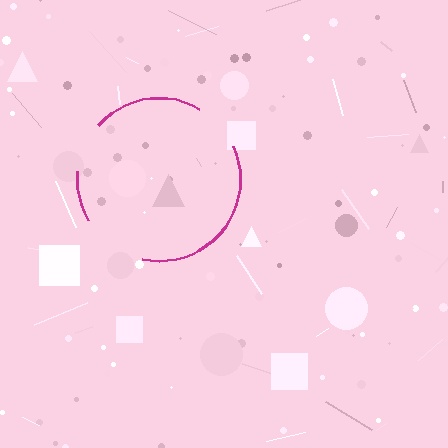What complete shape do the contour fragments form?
The contour fragments form a circle.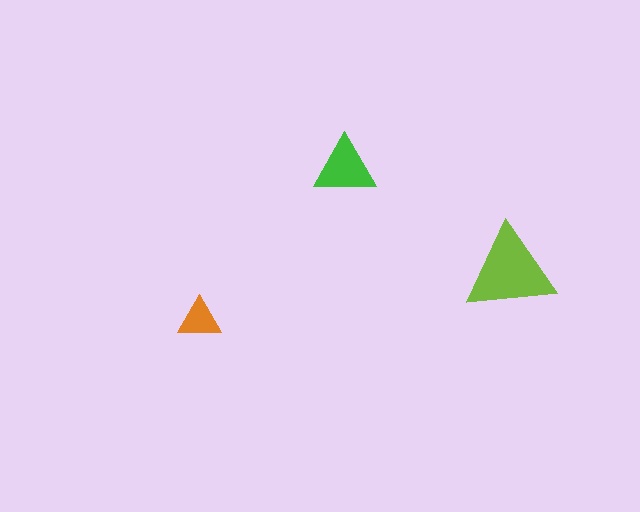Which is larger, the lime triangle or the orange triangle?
The lime one.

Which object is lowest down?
The orange triangle is bottommost.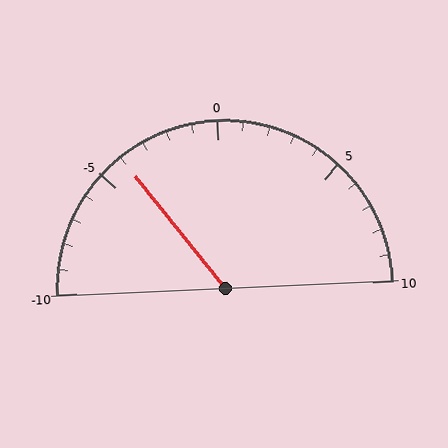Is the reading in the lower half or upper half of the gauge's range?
The reading is in the lower half of the range (-10 to 10).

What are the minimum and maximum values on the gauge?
The gauge ranges from -10 to 10.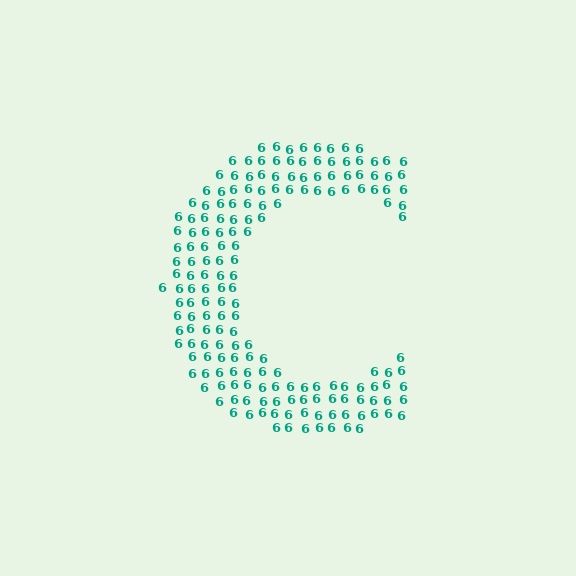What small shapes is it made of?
It is made of small digit 6's.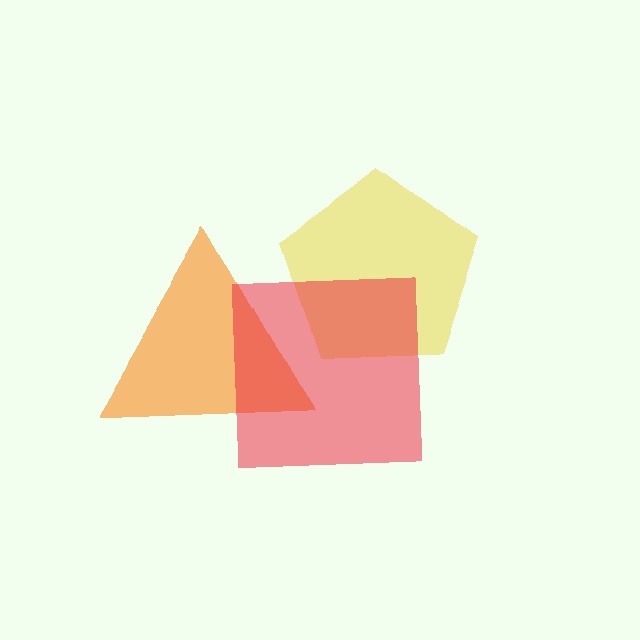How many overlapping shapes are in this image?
There are 3 overlapping shapes in the image.